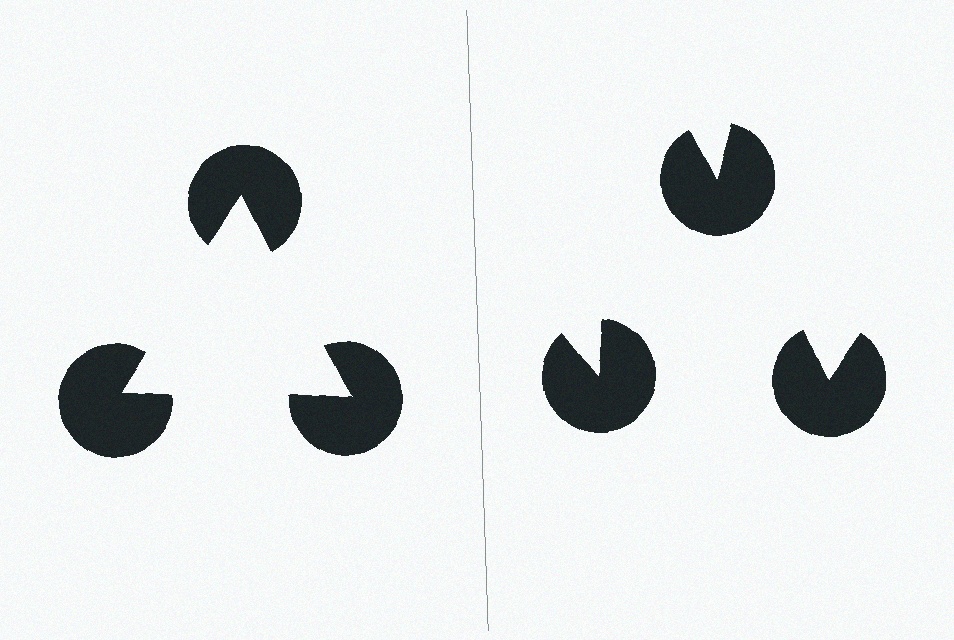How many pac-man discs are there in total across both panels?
6 — 3 on each side.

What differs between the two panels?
The pac-man discs are positioned identically on both sides; only the wedge orientations differ. On the left they align to a triangle; on the right they are misaligned.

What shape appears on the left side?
An illusory triangle.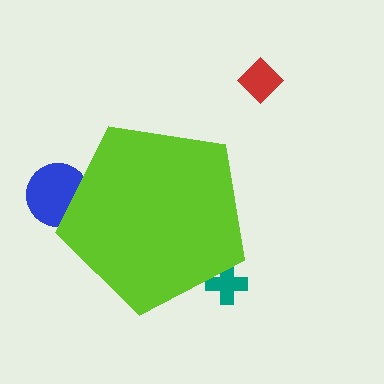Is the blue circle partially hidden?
Yes, the blue circle is partially hidden behind the lime pentagon.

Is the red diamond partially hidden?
No, the red diamond is fully visible.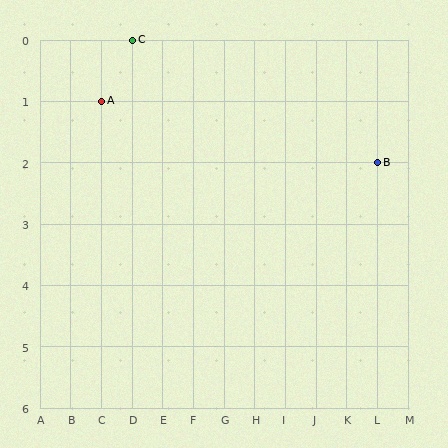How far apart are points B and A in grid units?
Points B and A are 9 columns and 1 row apart (about 9.1 grid units diagonally).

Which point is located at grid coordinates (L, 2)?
Point B is at (L, 2).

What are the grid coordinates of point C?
Point C is at grid coordinates (D, 0).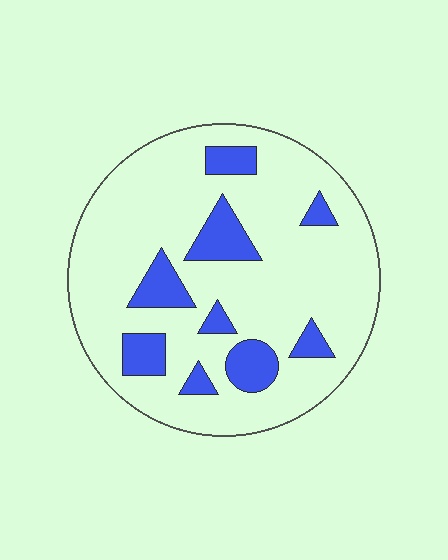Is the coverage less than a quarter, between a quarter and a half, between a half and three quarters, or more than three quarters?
Less than a quarter.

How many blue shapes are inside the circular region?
9.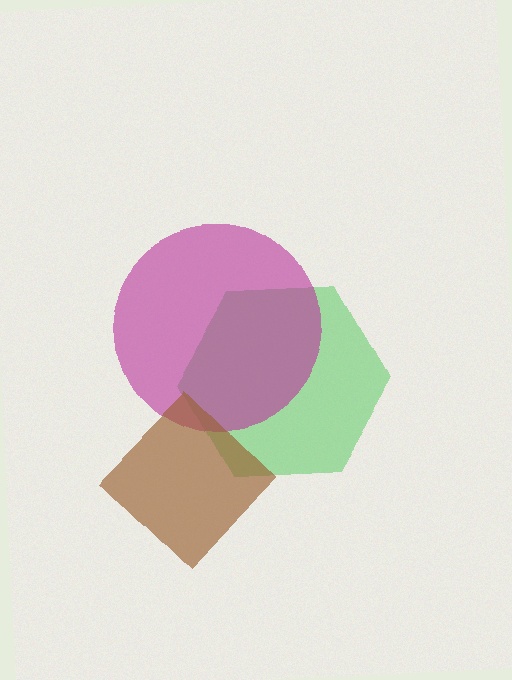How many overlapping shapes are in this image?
There are 3 overlapping shapes in the image.